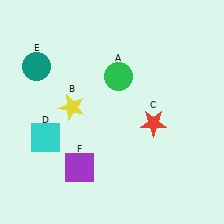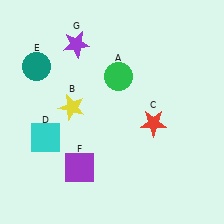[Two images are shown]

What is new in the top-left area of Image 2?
A purple star (G) was added in the top-left area of Image 2.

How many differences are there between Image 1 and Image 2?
There is 1 difference between the two images.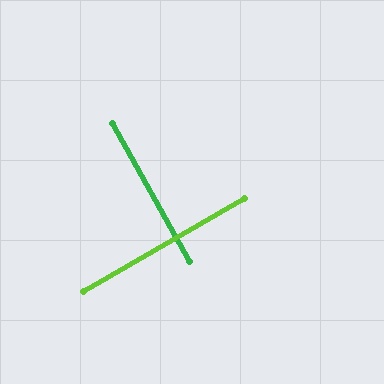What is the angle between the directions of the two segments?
Approximately 89 degrees.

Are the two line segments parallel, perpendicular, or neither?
Perpendicular — they meet at approximately 89°.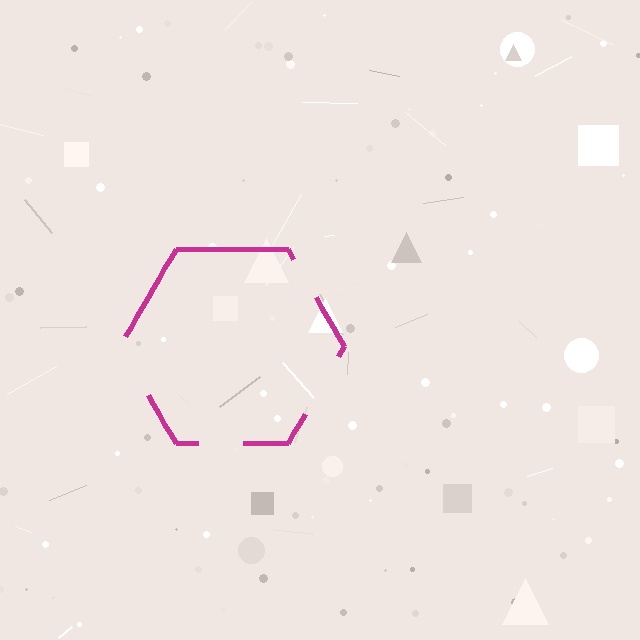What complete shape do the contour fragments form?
The contour fragments form a hexagon.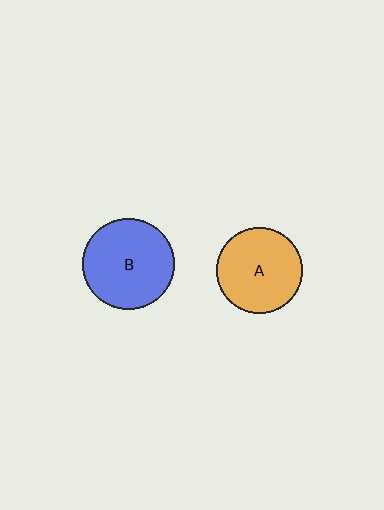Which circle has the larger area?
Circle B (blue).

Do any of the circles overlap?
No, none of the circles overlap.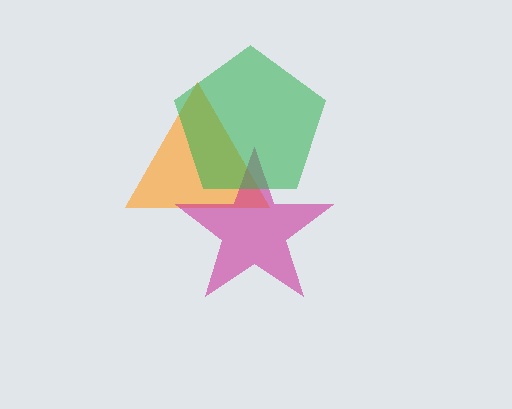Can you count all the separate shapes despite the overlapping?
Yes, there are 3 separate shapes.